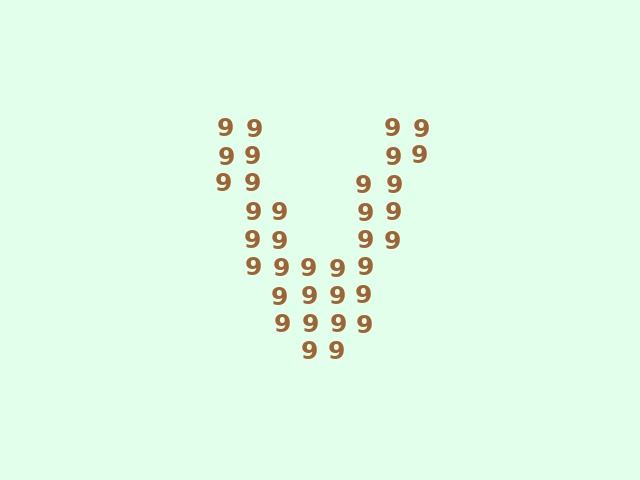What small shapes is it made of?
It is made of small digit 9's.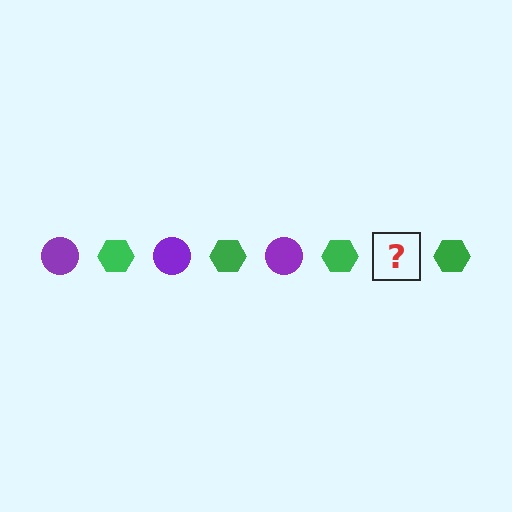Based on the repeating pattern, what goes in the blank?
The blank should be a purple circle.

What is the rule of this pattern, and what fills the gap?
The rule is that the pattern alternates between purple circle and green hexagon. The gap should be filled with a purple circle.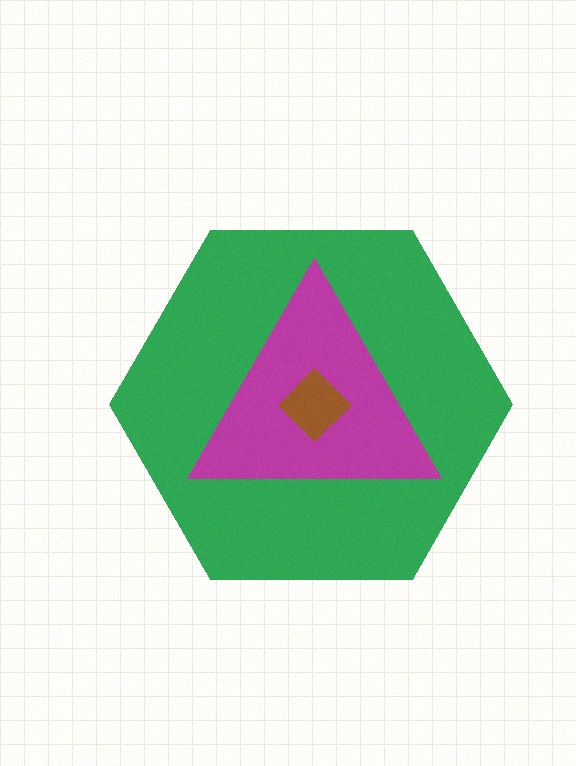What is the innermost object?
The brown diamond.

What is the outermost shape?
The green hexagon.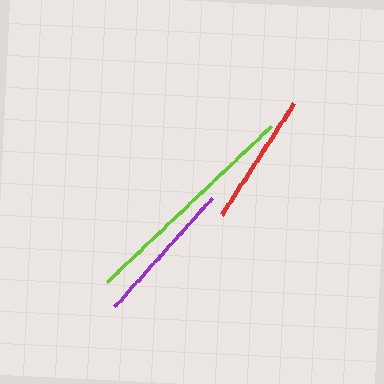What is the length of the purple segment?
The purple segment is approximately 147 pixels long.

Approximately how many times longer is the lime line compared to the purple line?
The lime line is approximately 1.5 times the length of the purple line.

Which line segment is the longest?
The lime line is the longest at approximately 227 pixels.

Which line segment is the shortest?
The red line is the shortest at approximately 133 pixels.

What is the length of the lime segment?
The lime segment is approximately 227 pixels long.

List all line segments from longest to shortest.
From longest to shortest: lime, purple, red.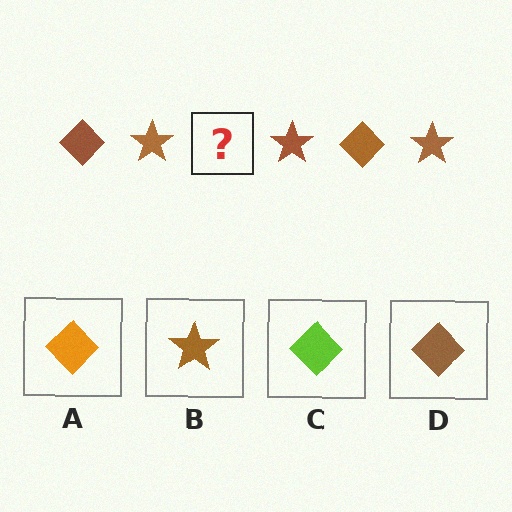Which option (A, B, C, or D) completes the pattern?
D.